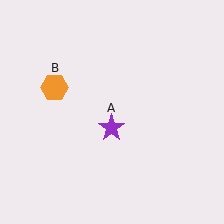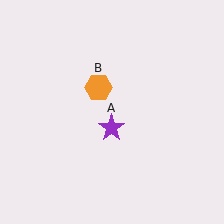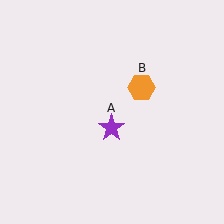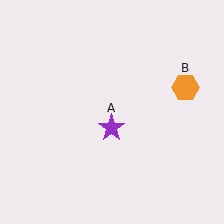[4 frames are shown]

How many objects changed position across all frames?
1 object changed position: orange hexagon (object B).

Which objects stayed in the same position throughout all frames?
Purple star (object A) remained stationary.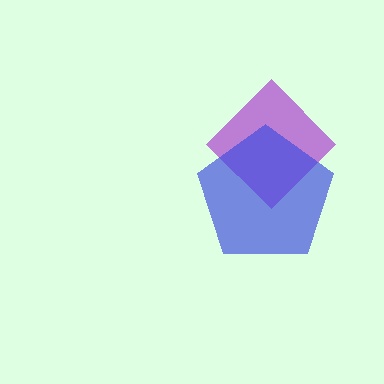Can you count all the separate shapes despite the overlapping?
Yes, there are 2 separate shapes.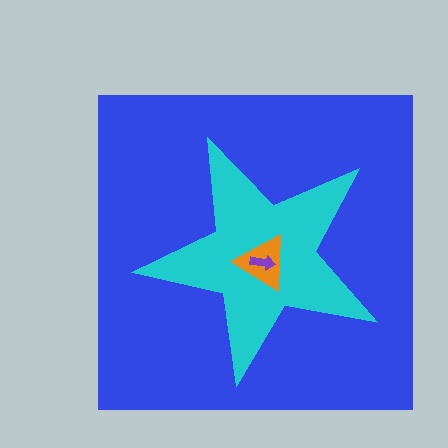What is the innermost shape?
The purple arrow.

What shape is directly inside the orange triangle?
The purple arrow.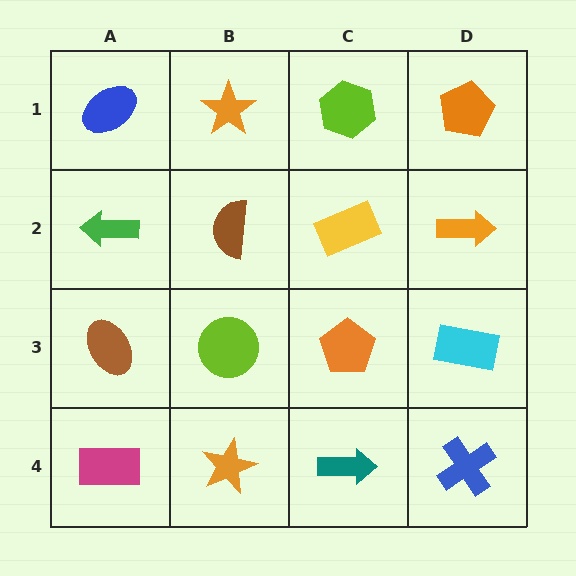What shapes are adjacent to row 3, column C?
A yellow rectangle (row 2, column C), a teal arrow (row 4, column C), a lime circle (row 3, column B), a cyan rectangle (row 3, column D).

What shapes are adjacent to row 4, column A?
A brown ellipse (row 3, column A), an orange star (row 4, column B).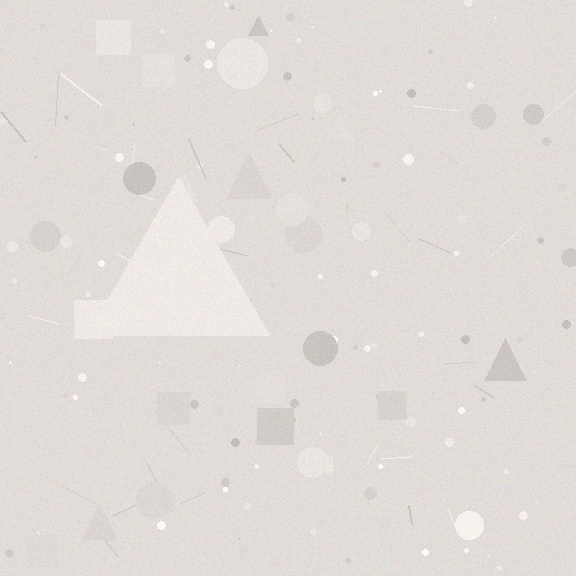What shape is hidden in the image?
A triangle is hidden in the image.